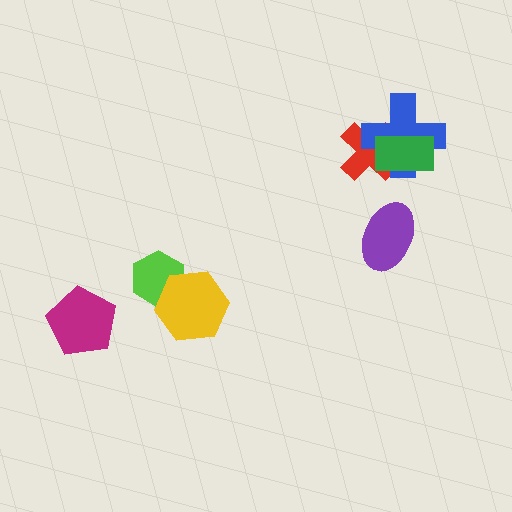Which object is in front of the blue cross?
The green rectangle is in front of the blue cross.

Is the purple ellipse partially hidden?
No, no other shape covers it.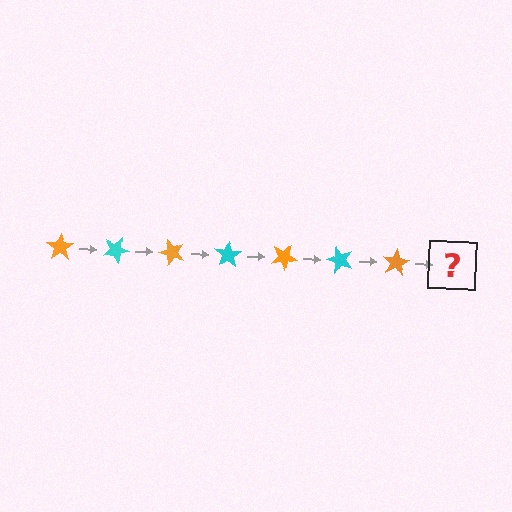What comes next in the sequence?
The next element should be a cyan star, rotated 175 degrees from the start.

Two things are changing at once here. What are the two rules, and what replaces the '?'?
The two rules are that it rotates 25 degrees each step and the color cycles through orange and cyan. The '?' should be a cyan star, rotated 175 degrees from the start.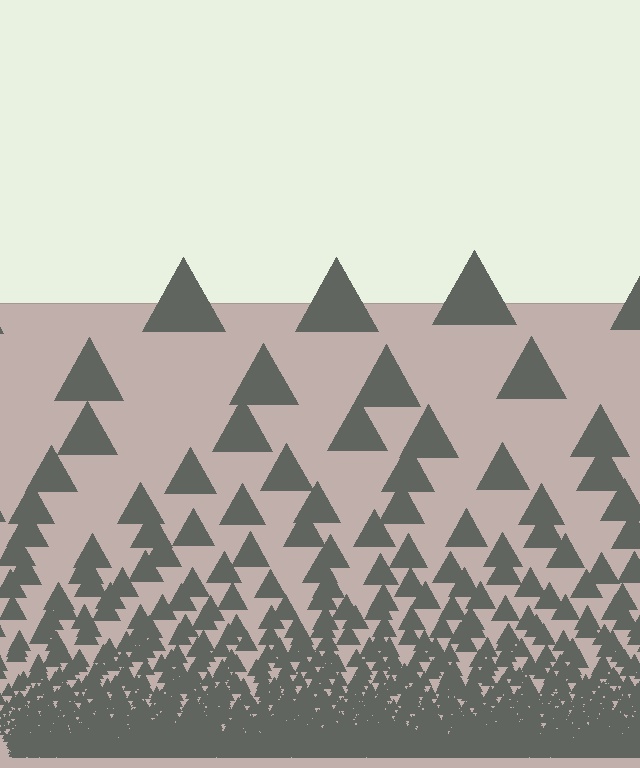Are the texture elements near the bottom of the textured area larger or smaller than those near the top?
Smaller. The gradient is inverted — elements near the bottom are smaller and denser.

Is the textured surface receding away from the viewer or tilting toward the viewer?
The surface appears to tilt toward the viewer. Texture elements get larger and sparser toward the top.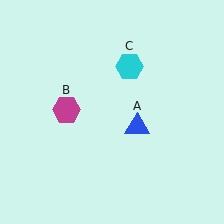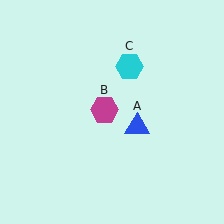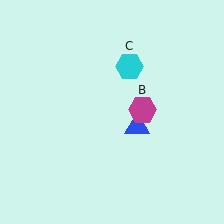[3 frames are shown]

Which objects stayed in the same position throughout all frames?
Blue triangle (object A) and cyan hexagon (object C) remained stationary.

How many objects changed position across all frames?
1 object changed position: magenta hexagon (object B).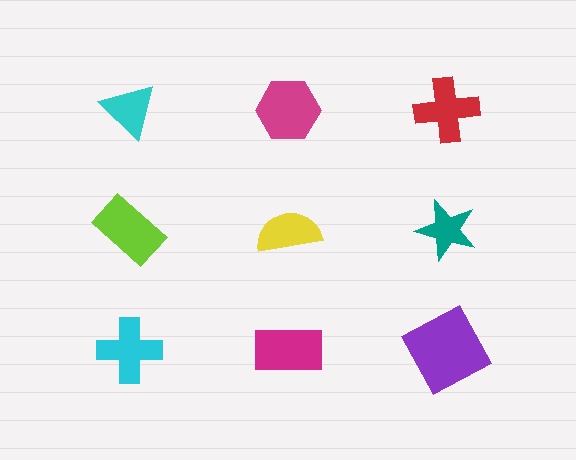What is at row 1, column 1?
A cyan triangle.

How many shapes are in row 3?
3 shapes.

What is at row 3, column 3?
A purple square.